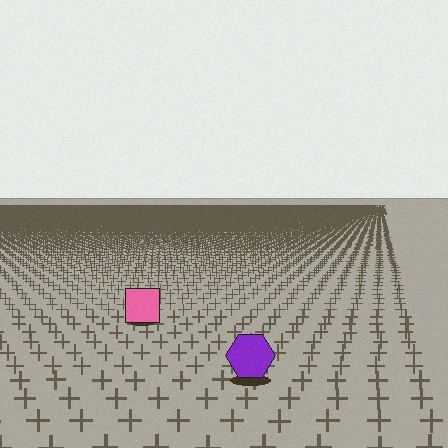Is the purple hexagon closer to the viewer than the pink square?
Yes. The purple hexagon is closer — you can tell from the texture gradient: the ground texture is coarser near it.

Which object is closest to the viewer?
The purple hexagon is closest. The texture marks near it are larger and more spread out.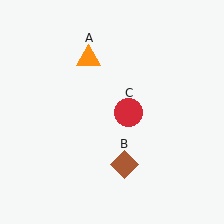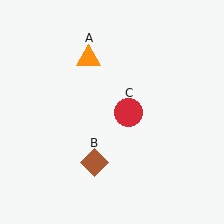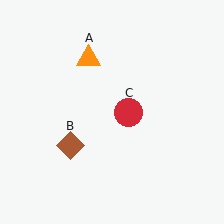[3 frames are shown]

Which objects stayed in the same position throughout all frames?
Orange triangle (object A) and red circle (object C) remained stationary.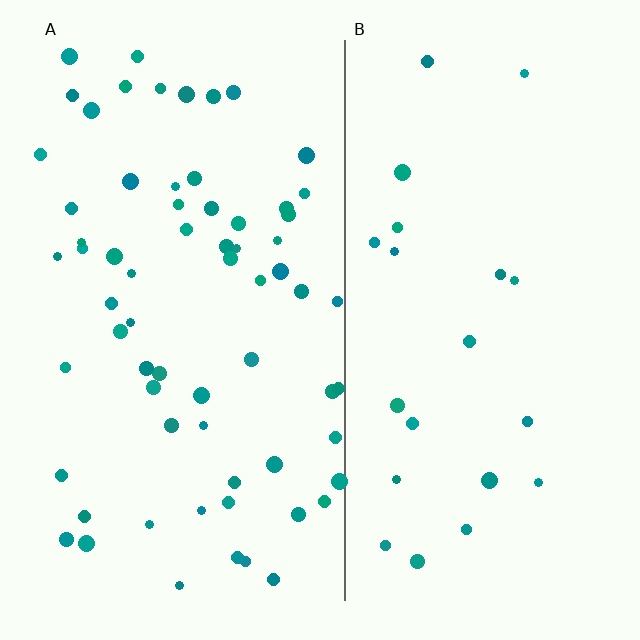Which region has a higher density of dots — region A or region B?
A (the left).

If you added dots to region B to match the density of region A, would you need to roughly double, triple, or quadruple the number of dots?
Approximately triple.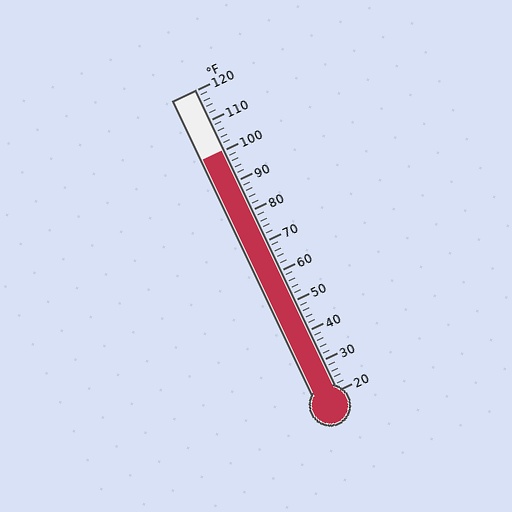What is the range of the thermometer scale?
The thermometer scale ranges from 20°F to 120°F.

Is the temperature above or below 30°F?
The temperature is above 30°F.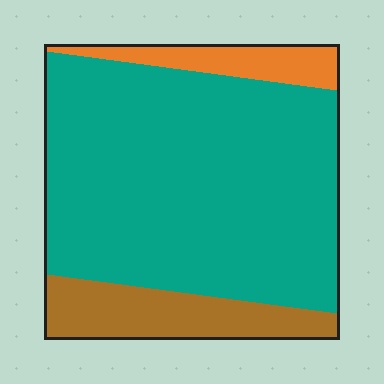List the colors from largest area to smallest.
From largest to smallest: teal, brown, orange.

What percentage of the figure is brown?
Brown takes up about one sixth (1/6) of the figure.